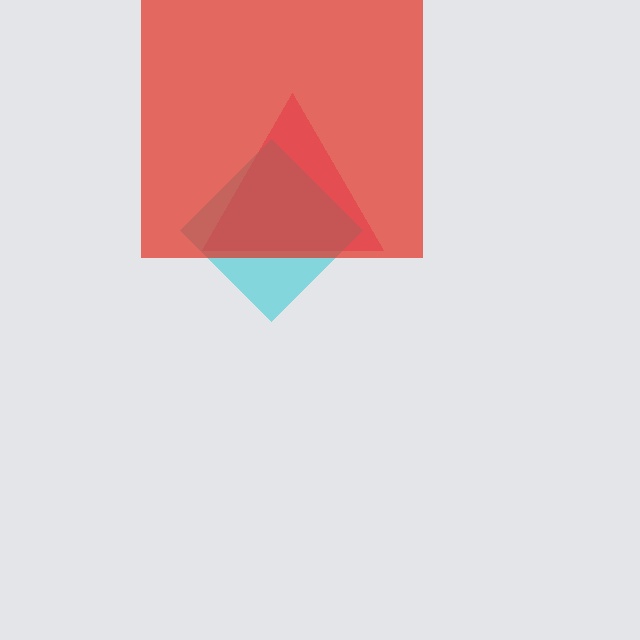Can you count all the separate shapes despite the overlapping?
Yes, there are 3 separate shapes.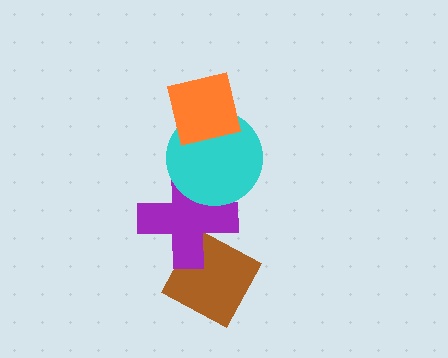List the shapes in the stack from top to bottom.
From top to bottom: the orange square, the cyan circle, the purple cross, the brown diamond.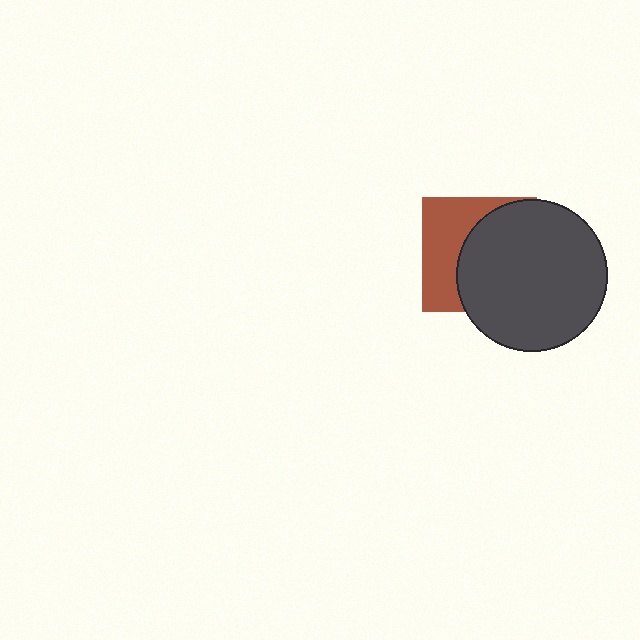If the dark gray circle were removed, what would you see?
You would see the complete brown square.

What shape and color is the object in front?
The object in front is a dark gray circle.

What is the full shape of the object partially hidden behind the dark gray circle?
The partially hidden object is a brown square.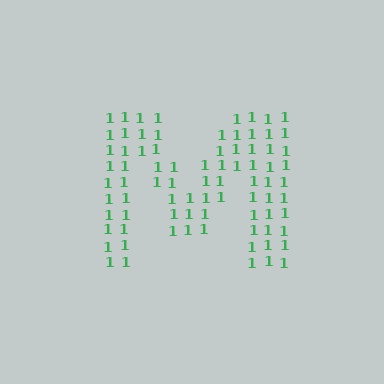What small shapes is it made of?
It is made of small digit 1's.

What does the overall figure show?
The overall figure shows the letter M.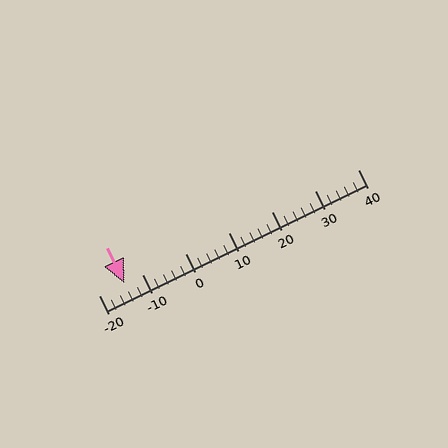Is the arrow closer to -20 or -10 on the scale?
The arrow is closer to -10.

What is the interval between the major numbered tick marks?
The major tick marks are spaced 10 units apart.